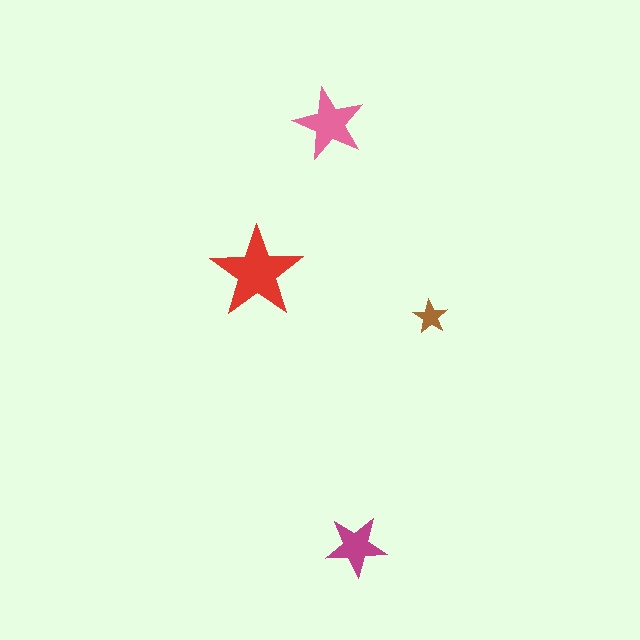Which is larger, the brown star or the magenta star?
The magenta one.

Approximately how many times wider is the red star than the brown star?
About 2.5 times wider.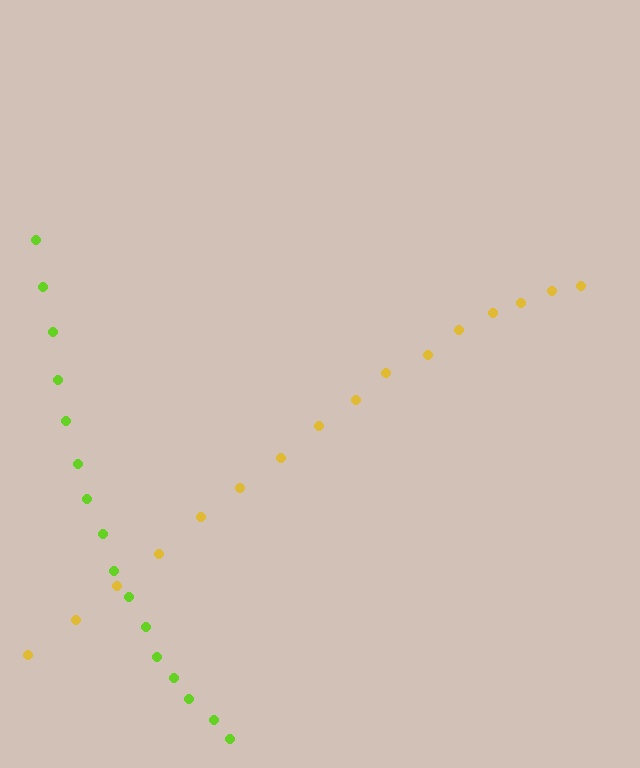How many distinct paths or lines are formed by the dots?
There are 2 distinct paths.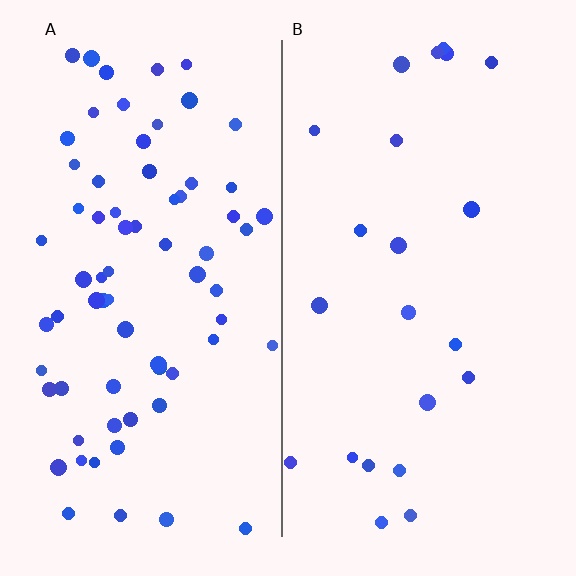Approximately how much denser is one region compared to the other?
Approximately 3.2× — region A over region B.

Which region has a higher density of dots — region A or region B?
A (the left).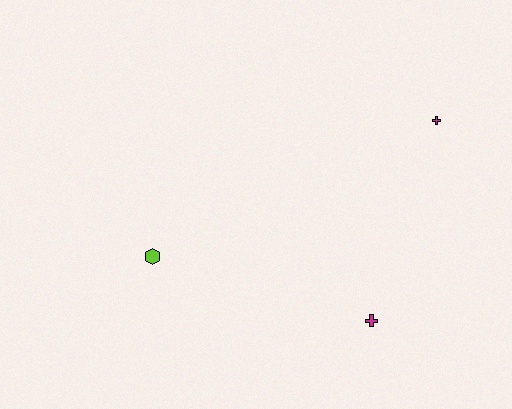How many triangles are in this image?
There are no triangles.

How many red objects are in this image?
There are no red objects.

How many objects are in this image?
There are 3 objects.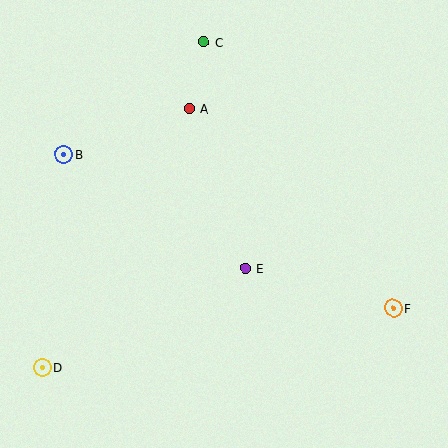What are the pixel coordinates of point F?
Point F is at (393, 308).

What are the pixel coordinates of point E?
Point E is at (245, 268).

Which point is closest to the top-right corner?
Point C is closest to the top-right corner.